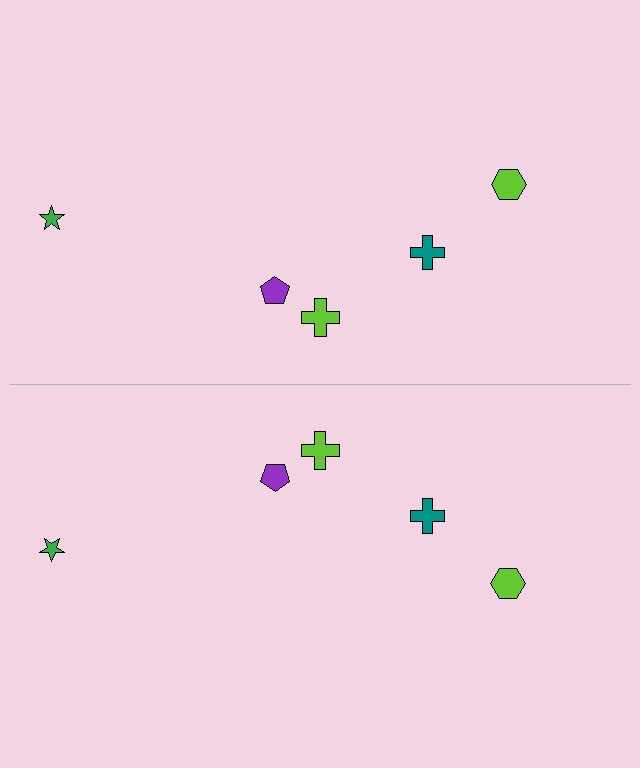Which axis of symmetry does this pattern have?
The pattern has a horizontal axis of symmetry running through the center of the image.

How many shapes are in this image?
There are 10 shapes in this image.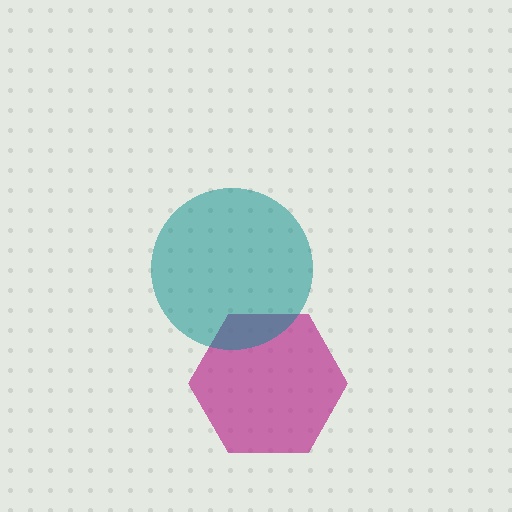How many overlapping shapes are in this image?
There are 2 overlapping shapes in the image.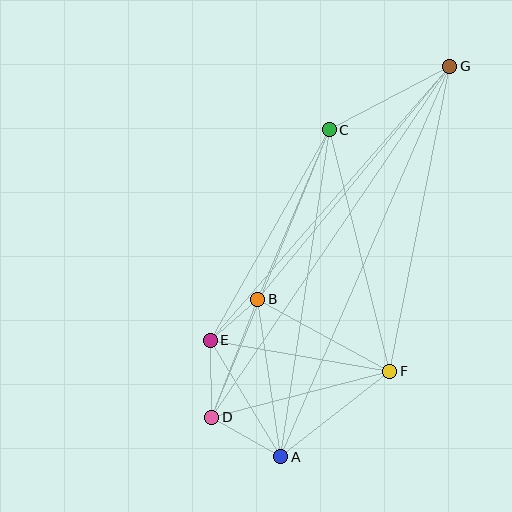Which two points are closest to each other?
Points B and E are closest to each other.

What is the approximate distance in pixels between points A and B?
The distance between A and B is approximately 159 pixels.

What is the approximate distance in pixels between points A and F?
The distance between A and F is approximately 139 pixels.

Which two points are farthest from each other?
Points A and G are farthest from each other.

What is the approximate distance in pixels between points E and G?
The distance between E and G is approximately 364 pixels.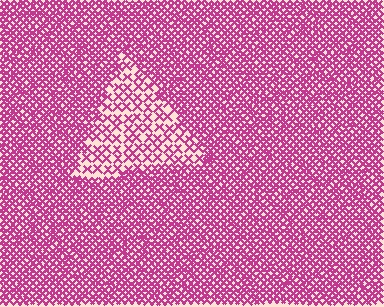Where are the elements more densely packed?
The elements are more densely packed outside the triangle boundary.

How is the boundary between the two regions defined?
The boundary is defined by a change in element density (approximately 2.4x ratio). All elements are the same color, size, and shape.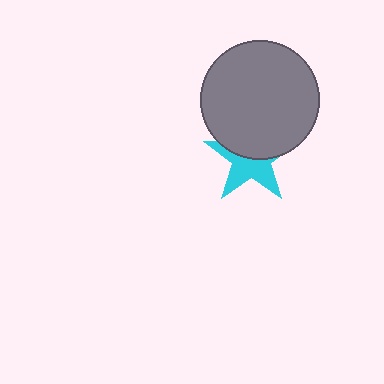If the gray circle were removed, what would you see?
You would see the complete cyan star.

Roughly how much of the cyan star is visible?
About half of it is visible (roughly 51%).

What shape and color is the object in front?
The object in front is a gray circle.